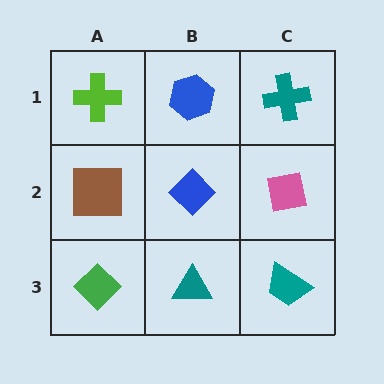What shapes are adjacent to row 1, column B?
A blue diamond (row 2, column B), a lime cross (row 1, column A), a teal cross (row 1, column C).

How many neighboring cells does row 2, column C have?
3.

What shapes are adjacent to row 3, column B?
A blue diamond (row 2, column B), a green diamond (row 3, column A), a teal trapezoid (row 3, column C).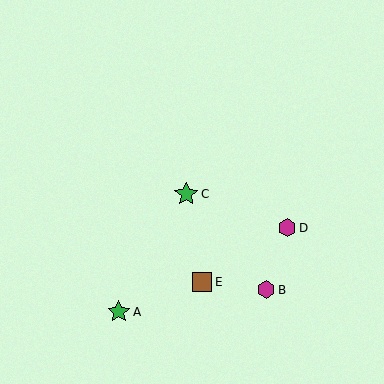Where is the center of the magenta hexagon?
The center of the magenta hexagon is at (287, 228).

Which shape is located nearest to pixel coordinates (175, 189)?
The green star (labeled C) at (186, 194) is nearest to that location.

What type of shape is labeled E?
Shape E is a brown square.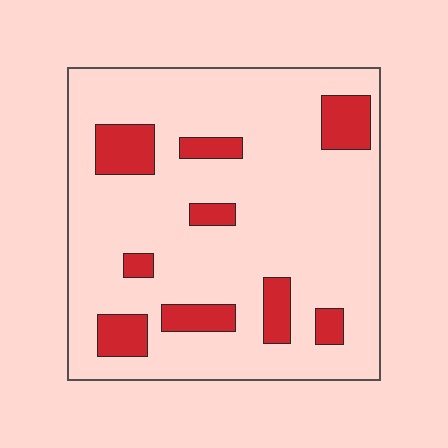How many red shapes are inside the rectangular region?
9.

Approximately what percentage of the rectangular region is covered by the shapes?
Approximately 15%.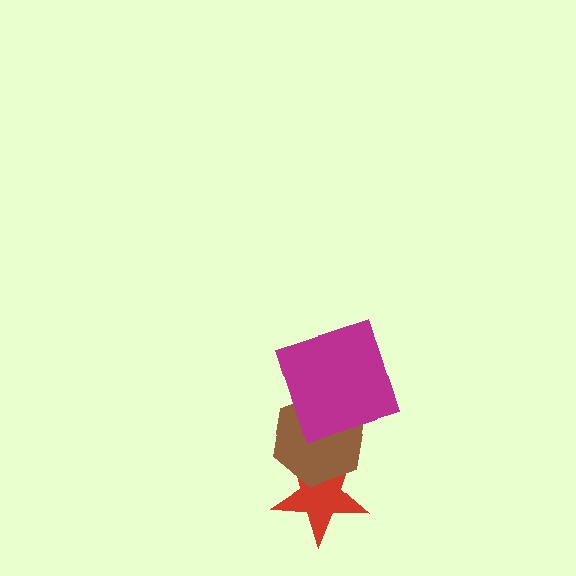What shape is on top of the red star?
The brown hexagon is on top of the red star.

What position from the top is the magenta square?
The magenta square is 1st from the top.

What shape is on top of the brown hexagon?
The magenta square is on top of the brown hexagon.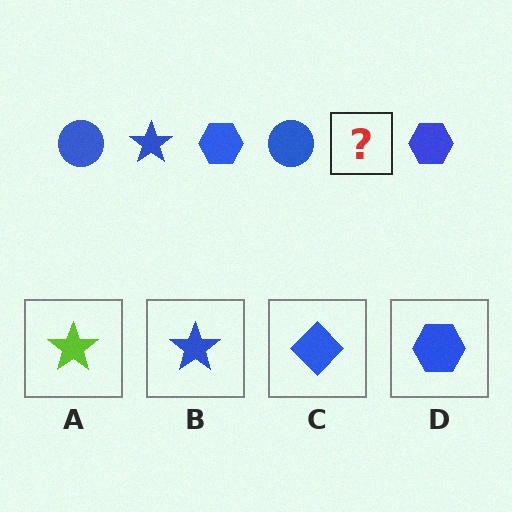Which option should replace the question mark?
Option B.